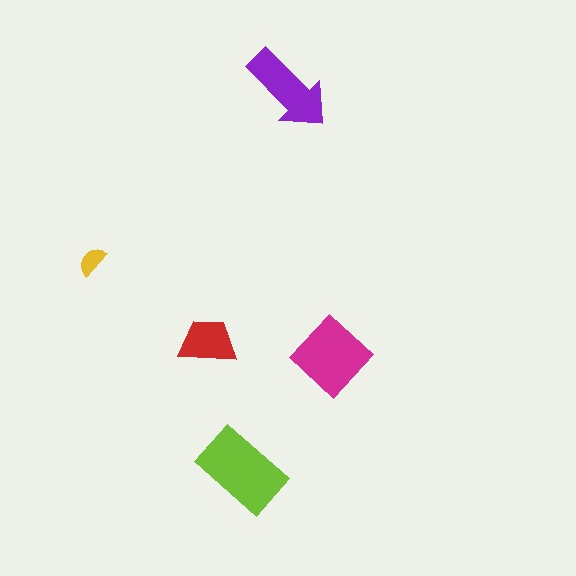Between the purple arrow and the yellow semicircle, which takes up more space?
The purple arrow.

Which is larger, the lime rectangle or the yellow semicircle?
The lime rectangle.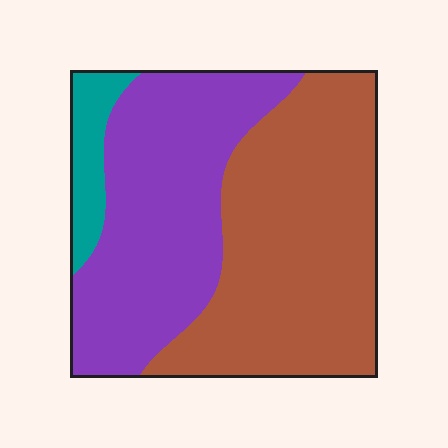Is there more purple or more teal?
Purple.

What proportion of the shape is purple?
Purple covers around 40% of the shape.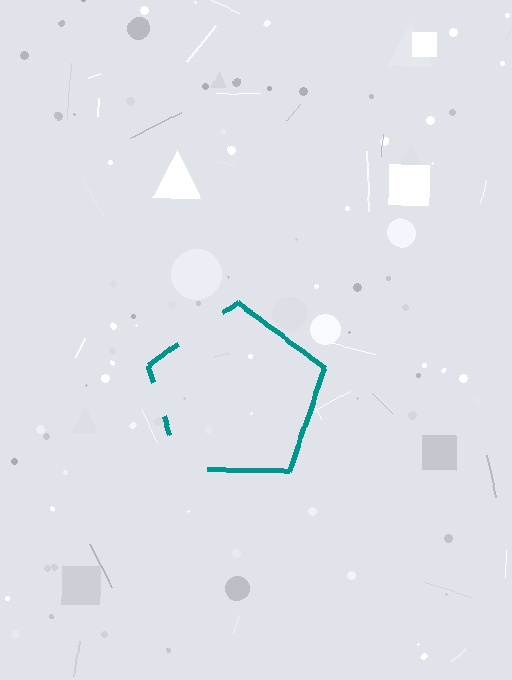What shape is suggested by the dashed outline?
The dashed outline suggests a pentagon.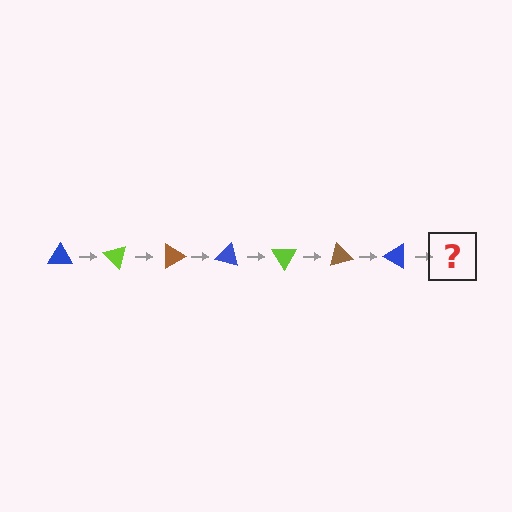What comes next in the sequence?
The next element should be a lime triangle, rotated 315 degrees from the start.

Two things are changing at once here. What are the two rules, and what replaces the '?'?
The two rules are that it rotates 45 degrees each step and the color cycles through blue, lime, and brown. The '?' should be a lime triangle, rotated 315 degrees from the start.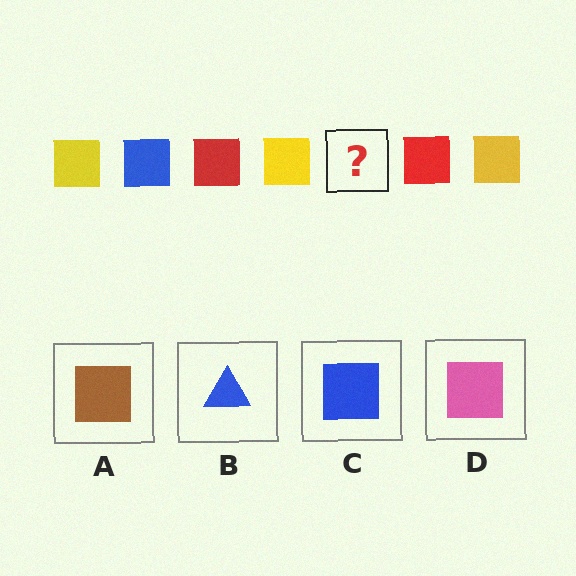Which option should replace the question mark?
Option C.